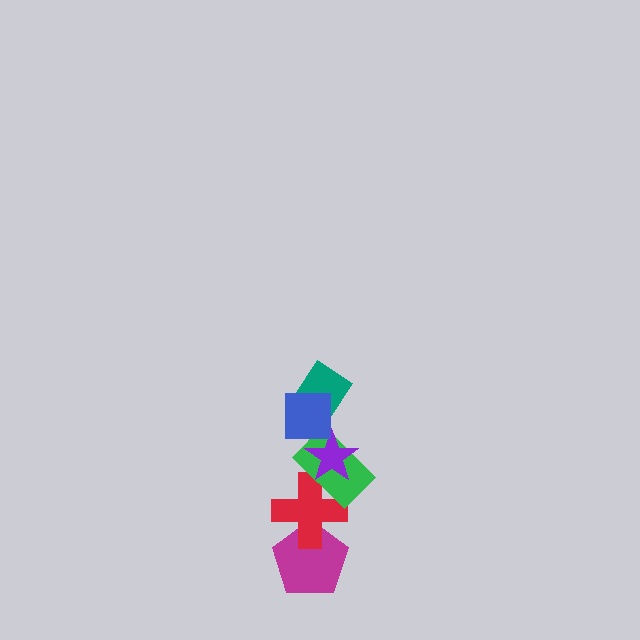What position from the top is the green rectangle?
The green rectangle is 4th from the top.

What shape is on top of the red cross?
The green rectangle is on top of the red cross.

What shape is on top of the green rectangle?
The purple star is on top of the green rectangle.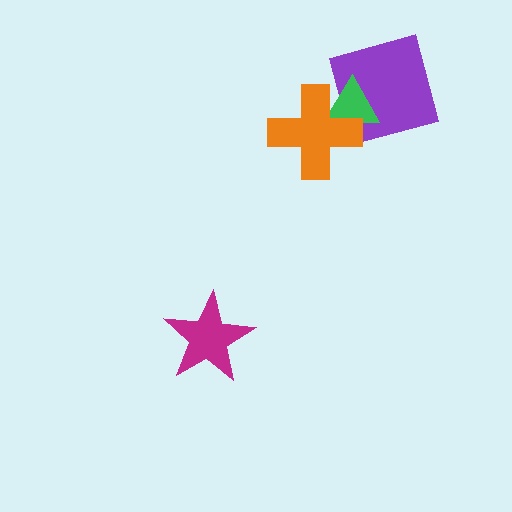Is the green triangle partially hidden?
Yes, it is partially covered by another shape.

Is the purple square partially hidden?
Yes, it is partially covered by another shape.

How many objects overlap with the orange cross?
2 objects overlap with the orange cross.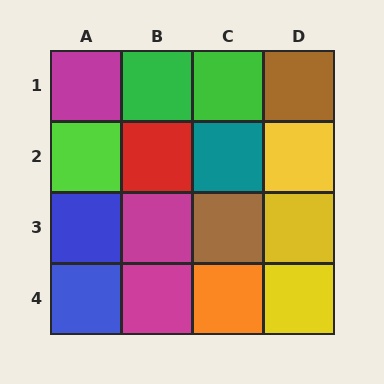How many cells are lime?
1 cell is lime.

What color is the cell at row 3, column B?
Magenta.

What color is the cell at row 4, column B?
Magenta.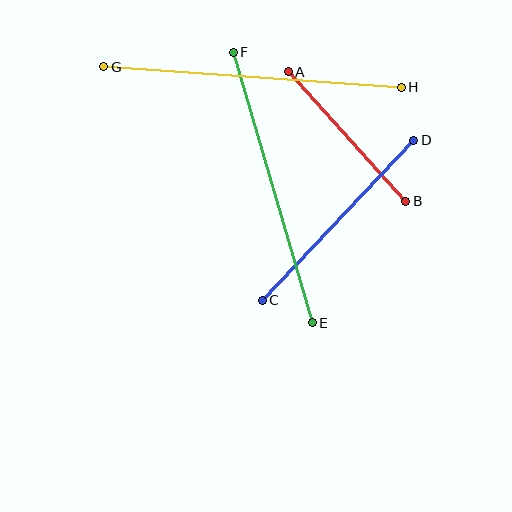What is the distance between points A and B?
The distance is approximately 175 pixels.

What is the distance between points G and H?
The distance is approximately 298 pixels.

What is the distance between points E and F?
The distance is approximately 282 pixels.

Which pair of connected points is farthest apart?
Points G and H are farthest apart.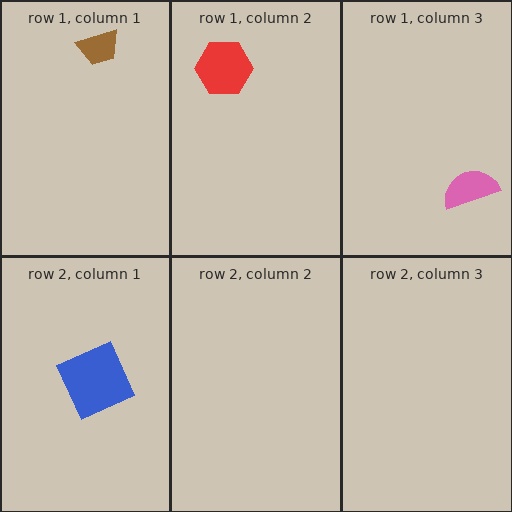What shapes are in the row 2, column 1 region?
The blue square.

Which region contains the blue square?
The row 2, column 1 region.